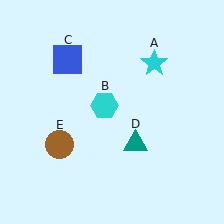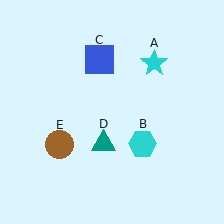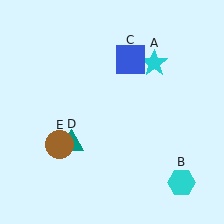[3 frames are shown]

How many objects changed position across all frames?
3 objects changed position: cyan hexagon (object B), blue square (object C), teal triangle (object D).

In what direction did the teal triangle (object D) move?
The teal triangle (object D) moved left.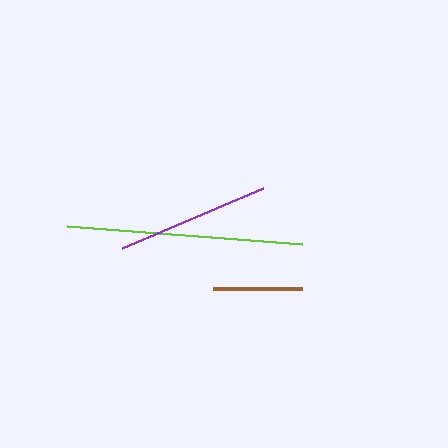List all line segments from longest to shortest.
From longest to shortest: lime, purple, brown.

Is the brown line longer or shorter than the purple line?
The purple line is longer than the brown line.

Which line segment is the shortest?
The brown line is the shortest at approximately 88 pixels.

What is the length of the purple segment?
The purple segment is approximately 153 pixels long.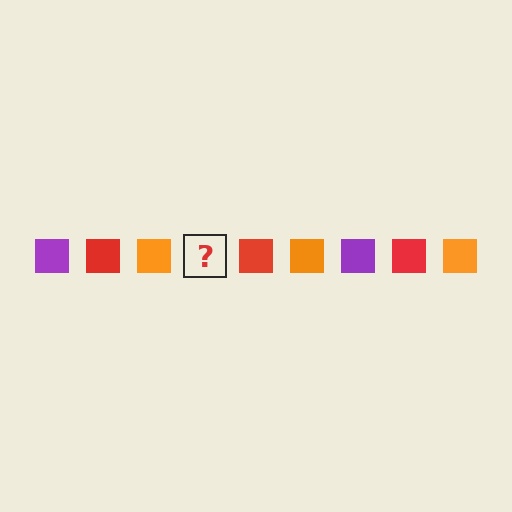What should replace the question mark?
The question mark should be replaced with a purple square.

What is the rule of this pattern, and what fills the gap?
The rule is that the pattern cycles through purple, red, orange squares. The gap should be filled with a purple square.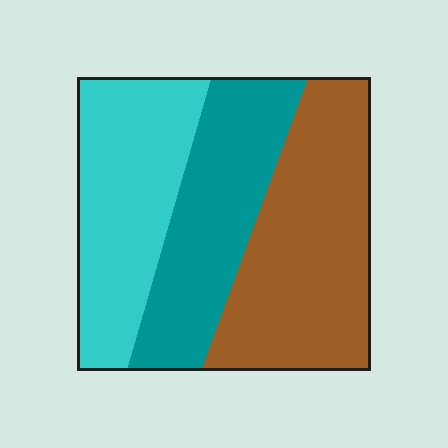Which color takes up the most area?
Brown, at roughly 40%.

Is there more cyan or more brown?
Brown.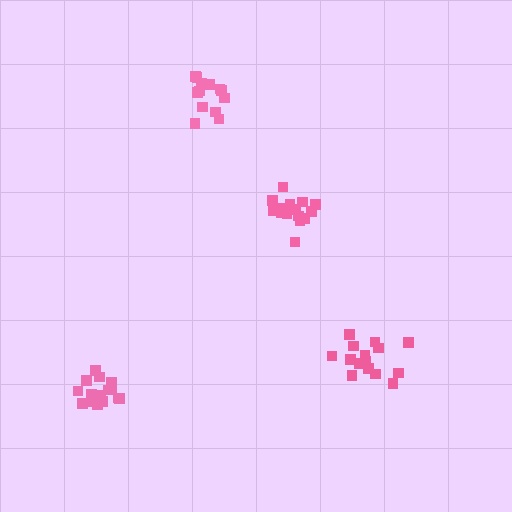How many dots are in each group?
Group 1: 13 dots, Group 2: 16 dots, Group 3: 16 dots, Group 4: 16 dots (61 total).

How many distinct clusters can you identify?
There are 4 distinct clusters.